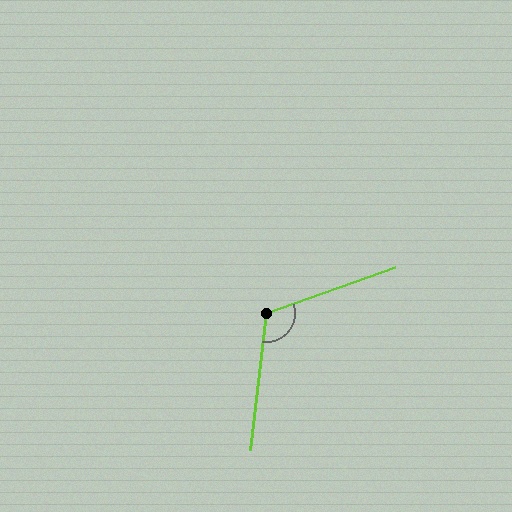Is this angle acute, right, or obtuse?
It is obtuse.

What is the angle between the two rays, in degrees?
Approximately 116 degrees.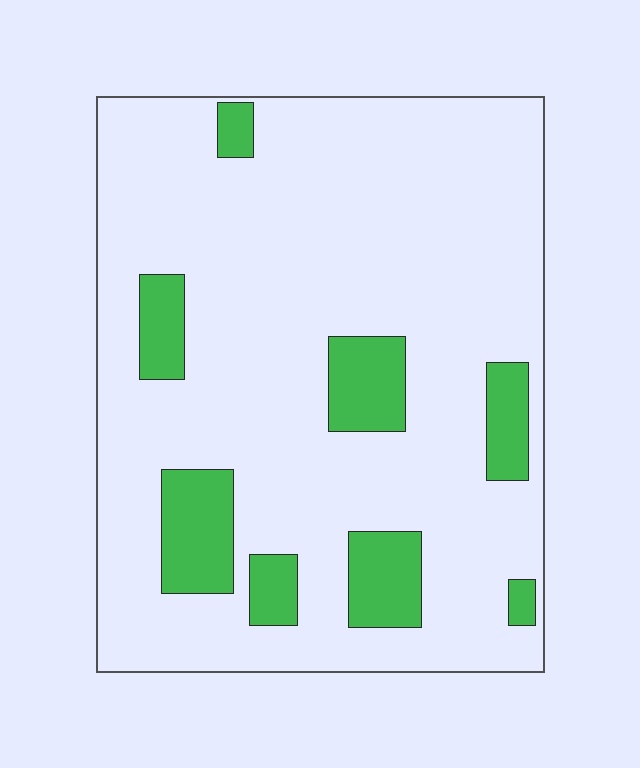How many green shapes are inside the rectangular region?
8.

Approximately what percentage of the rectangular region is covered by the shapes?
Approximately 15%.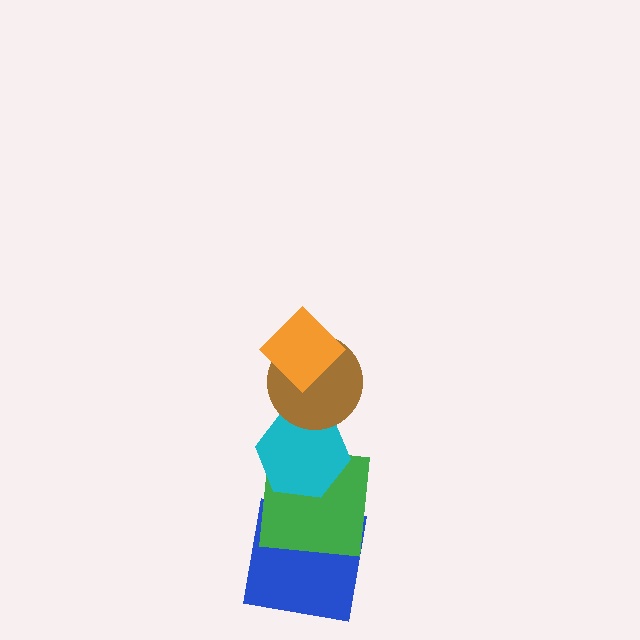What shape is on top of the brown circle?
The orange diamond is on top of the brown circle.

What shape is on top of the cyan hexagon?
The brown circle is on top of the cyan hexagon.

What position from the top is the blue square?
The blue square is 5th from the top.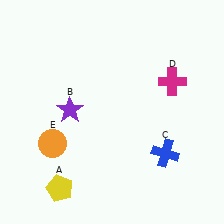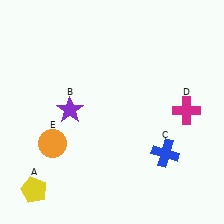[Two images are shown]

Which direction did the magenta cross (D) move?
The magenta cross (D) moved down.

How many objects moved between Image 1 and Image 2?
2 objects moved between the two images.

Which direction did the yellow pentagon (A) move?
The yellow pentagon (A) moved left.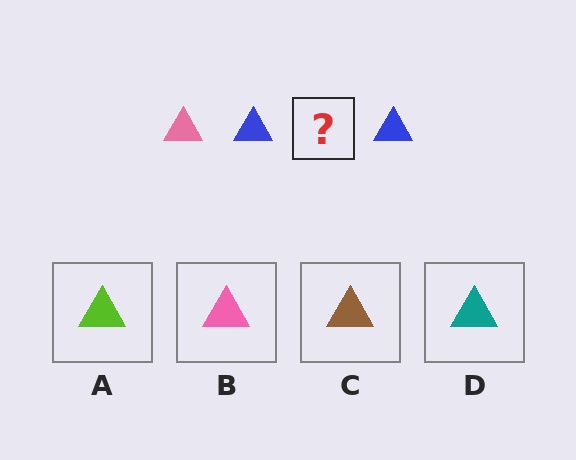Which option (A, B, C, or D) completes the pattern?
B.